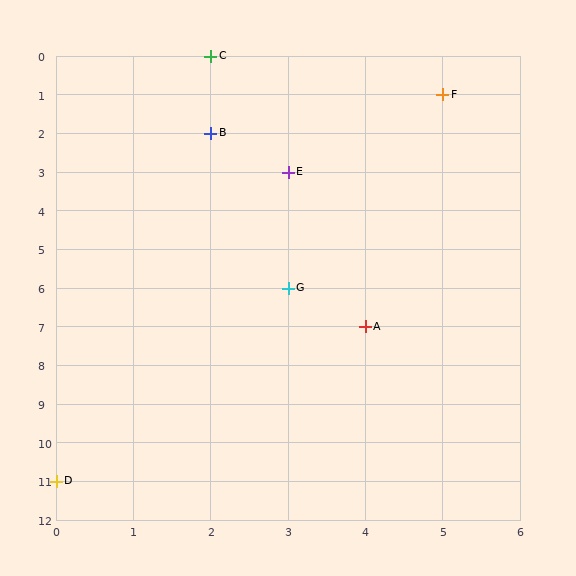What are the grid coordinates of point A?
Point A is at grid coordinates (4, 7).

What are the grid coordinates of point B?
Point B is at grid coordinates (2, 2).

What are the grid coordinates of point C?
Point C is at grid coordinates (2, 0).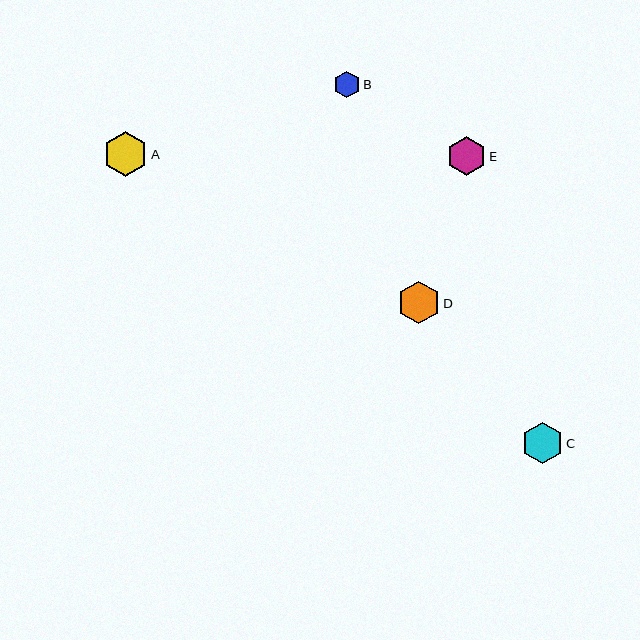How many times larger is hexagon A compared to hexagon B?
Hexagon A is approximately 1.7 times the size of hexagon B.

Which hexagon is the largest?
Hexagon A is the largest with a size of approximately 44 pixels.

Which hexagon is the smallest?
Hexagon B is the smallest with a size of approximately 27 pixels.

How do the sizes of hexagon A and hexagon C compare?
Hexagon A and hexagon C are approximately the same size.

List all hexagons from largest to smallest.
From largest to smallest: A, D, C, E, B.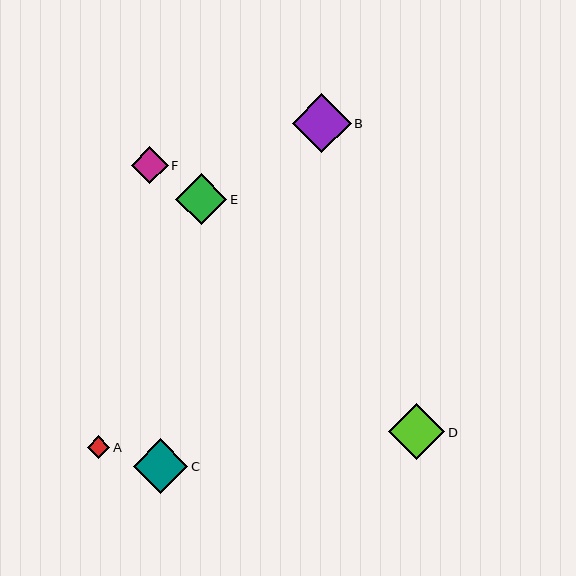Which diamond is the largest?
Diamond B is the largest with a size of approximately 59 pixels.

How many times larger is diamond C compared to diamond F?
Diamond C is approximately 1.5 times the size of diamond F.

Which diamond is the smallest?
Diamond A is the smallest with a size of approximately 23 pixels.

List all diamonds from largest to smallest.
From largest to smallest: B, D, C, E, F, A.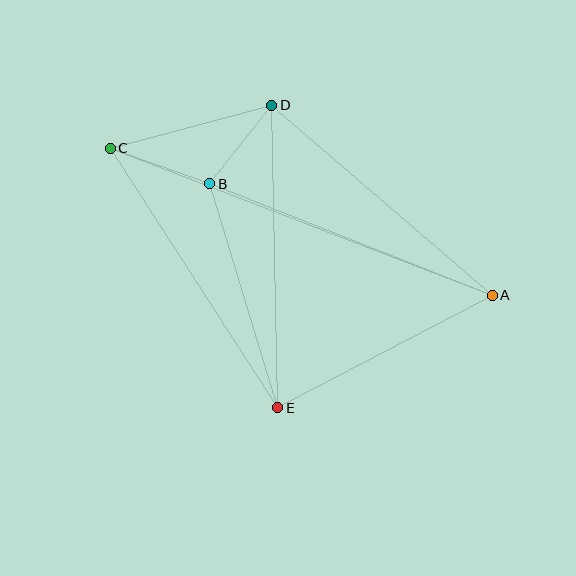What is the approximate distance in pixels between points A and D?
The distance between A and D is approximately 291 pixels.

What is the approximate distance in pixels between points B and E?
The distance between B and E is approximately 234 pixels.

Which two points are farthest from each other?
Points A and C are farthest from each other.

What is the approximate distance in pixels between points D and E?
The distance between D and E is approximately 303 pixels.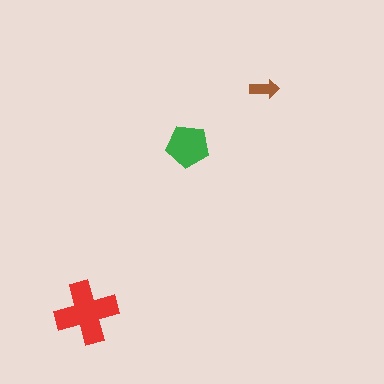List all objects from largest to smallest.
The red cross, the green pentagon, the brown arrow.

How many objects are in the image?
There are 3 objects in the image.